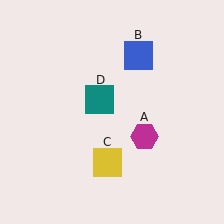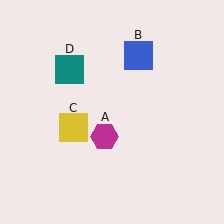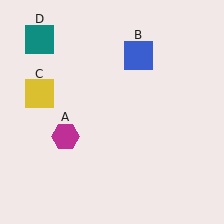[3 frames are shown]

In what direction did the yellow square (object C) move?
The yellow square (object C) moved up and to the left.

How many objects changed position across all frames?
3 objects changed position: magenta hexagon (object A), yellow square (object C), teal square (object D).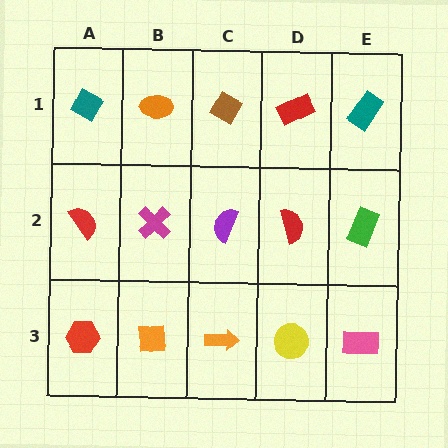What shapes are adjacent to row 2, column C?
A brown diamond (row 1, column C), an orange arrow (row 3, column C), a magenta cross (row 2, column B), a red semicircle (row 2, column D).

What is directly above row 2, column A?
A teal diamond.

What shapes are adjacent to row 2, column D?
A red rectangle (row 1, column D), a yellow circle (row 3, column D), a purple semicircle (row 2, column C), a green rectangle (row 2, column E).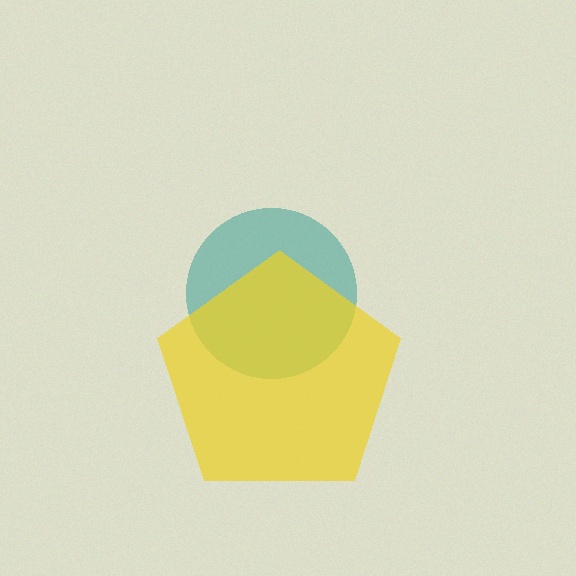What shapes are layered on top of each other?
The layered shapes are: a teal circle, a yellow pentagon.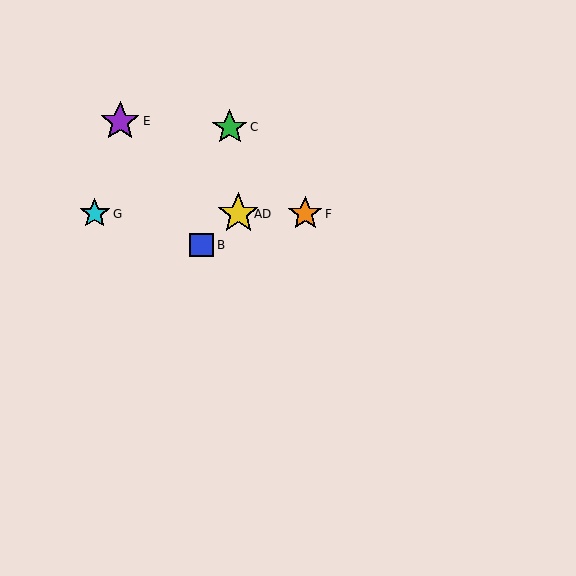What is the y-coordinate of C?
Object C is at y≈127.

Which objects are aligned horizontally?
Objects A, D, F, G are aligned horizontally.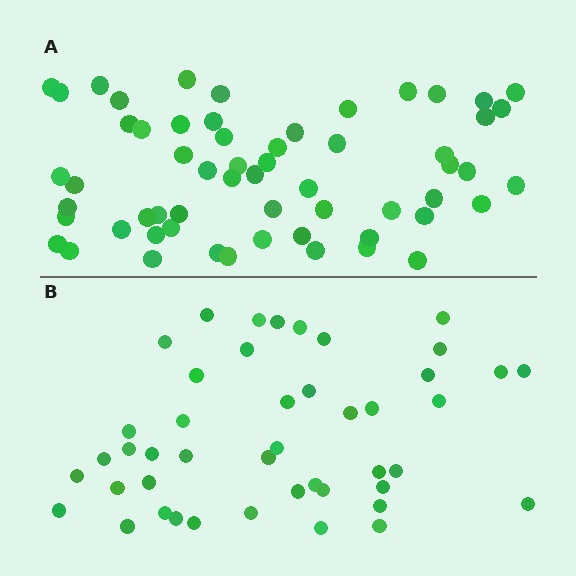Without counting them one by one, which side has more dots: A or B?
Region A (the top region) has more dots.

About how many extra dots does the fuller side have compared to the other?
Region A has approximately 15 more dots than region B.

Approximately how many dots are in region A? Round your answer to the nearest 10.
About 60 dots. (The exact count is 59, which rounds to 60.)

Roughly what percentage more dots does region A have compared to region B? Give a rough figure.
About 30% more.